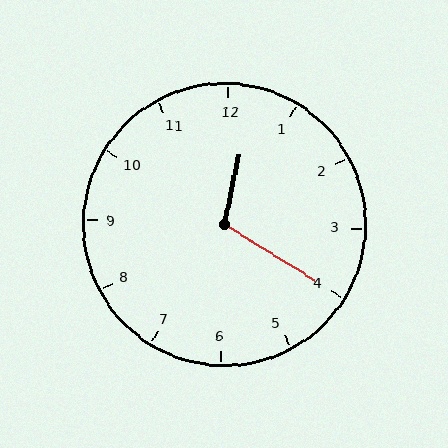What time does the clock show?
12:20.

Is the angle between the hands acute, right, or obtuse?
It is obtuse.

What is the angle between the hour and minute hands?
Approximately 110 degrees.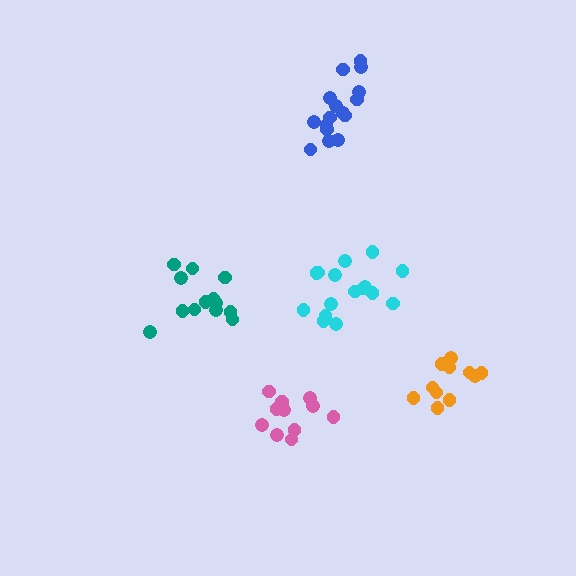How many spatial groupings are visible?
There are 5 spatial groupings.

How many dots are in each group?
Group 1: 16 dots, Group 2: 11 dots, Group 3: 12 dots, Group 4: 16 dots, Group 5: 13 dots (68 total).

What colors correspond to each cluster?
The clusters are colored: cyan, orange, pink, blue, teal.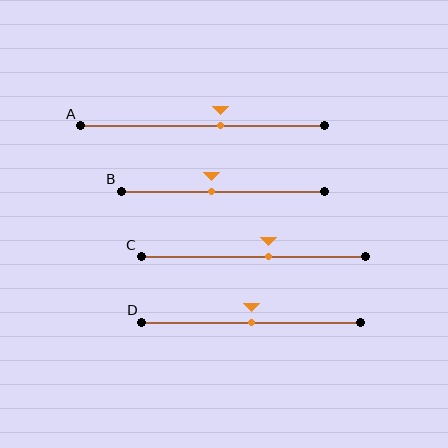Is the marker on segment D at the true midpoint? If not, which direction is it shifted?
Yes, the marker on segment D is at the true midpoint.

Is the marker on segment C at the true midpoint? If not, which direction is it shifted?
No, the marker on segment C is shifted to the right by about 7% of the segment length.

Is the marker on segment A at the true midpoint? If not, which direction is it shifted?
No, the marker on segment A is shifted to the right by about 7% of the segment length.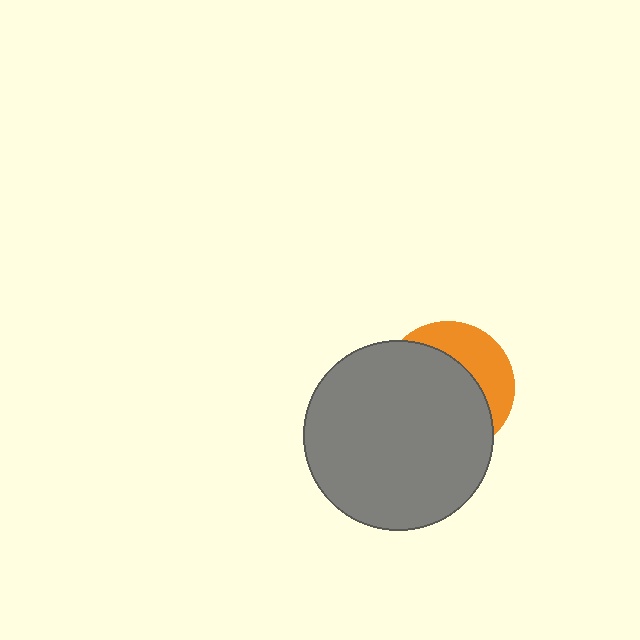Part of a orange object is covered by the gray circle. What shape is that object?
It is a circle.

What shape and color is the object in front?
The object in front is a gray circle.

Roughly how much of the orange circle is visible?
A small part of it is visible (roughly 33%).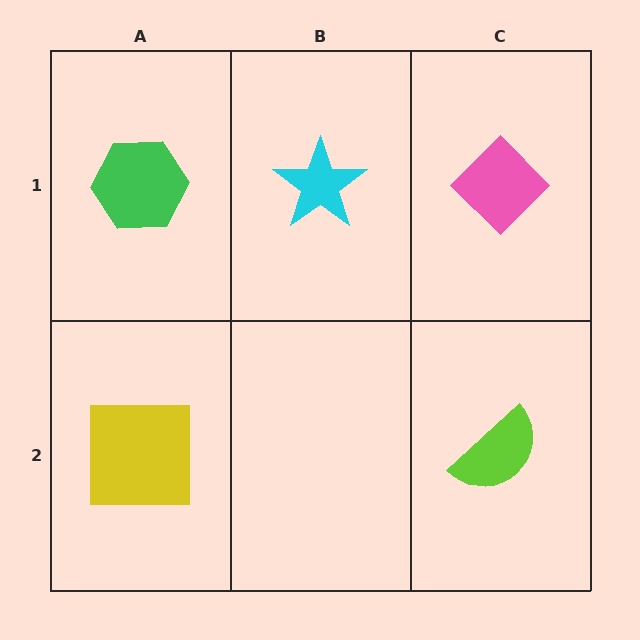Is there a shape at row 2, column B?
No, that cell is empty.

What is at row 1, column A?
A green hexagon.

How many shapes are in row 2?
2 shapes.